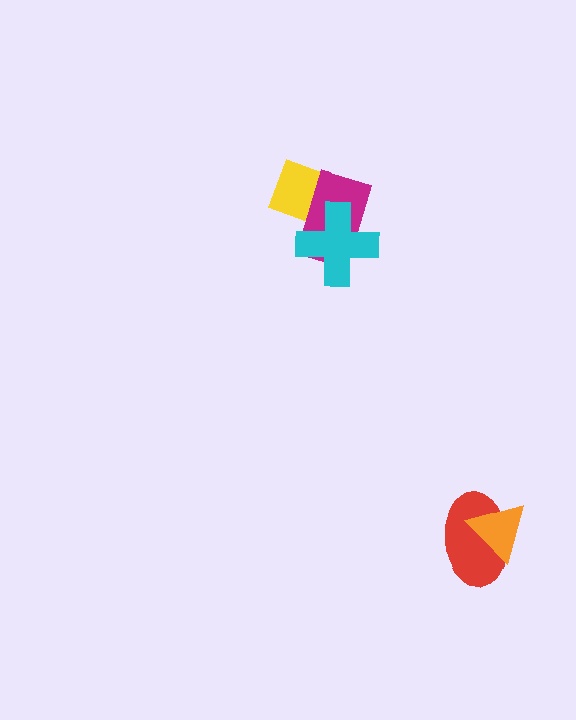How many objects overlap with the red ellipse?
1 object overlaps with the red ellipse.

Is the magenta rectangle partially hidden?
Yes, it is partially covered by another shape.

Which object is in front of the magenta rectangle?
The cyan cross is in front of the magenta rectangle.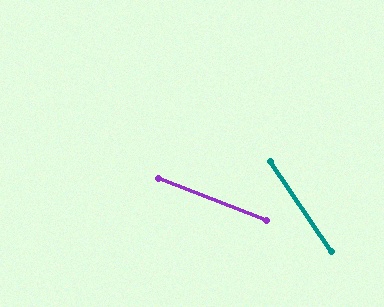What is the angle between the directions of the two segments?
Approximately 34 degrees.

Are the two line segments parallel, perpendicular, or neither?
Neither parallel nor perpendicular — they differ by about 34°.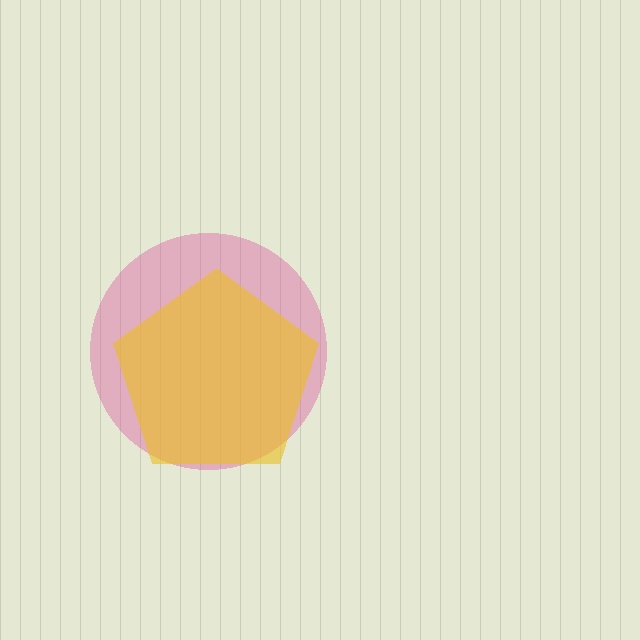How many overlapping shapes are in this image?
There are 2 overlapping shapes in the image.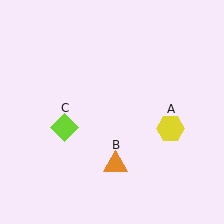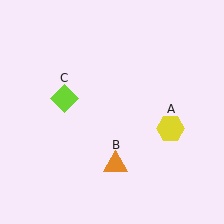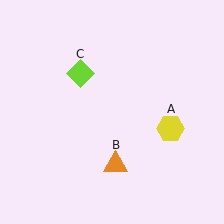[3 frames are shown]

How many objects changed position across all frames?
1 object changed position: lime diamond (object C).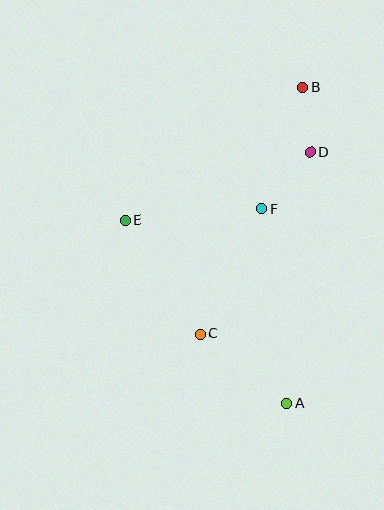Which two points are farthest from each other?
Points A and B are farthest from each other.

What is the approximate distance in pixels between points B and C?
The distance between B and C is approximately 267 pixels.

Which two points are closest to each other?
Points B and D are closest to each other.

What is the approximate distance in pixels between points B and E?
The distance between B and E is approximately 222 pixels.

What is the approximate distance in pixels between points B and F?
The distance between B and F is approximately 128 pixels.